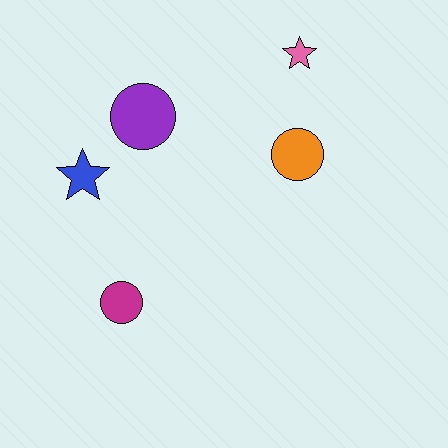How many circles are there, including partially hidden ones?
There are 3 circles.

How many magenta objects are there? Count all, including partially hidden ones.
There is 1 magenta object.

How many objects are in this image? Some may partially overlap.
There are 5 objects.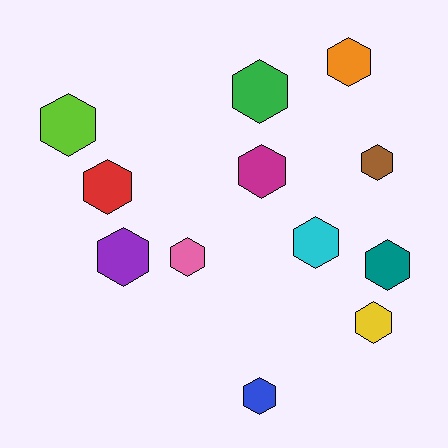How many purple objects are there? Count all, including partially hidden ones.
There is 1 purple object.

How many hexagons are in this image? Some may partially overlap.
There are 12 hexagons.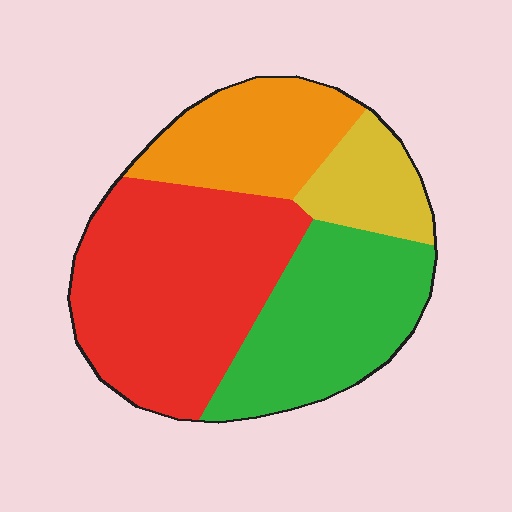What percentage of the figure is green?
Green takes up about one quarter (1/4) of the figure.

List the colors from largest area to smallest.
From largest to smallest: red, green, orange, yellow.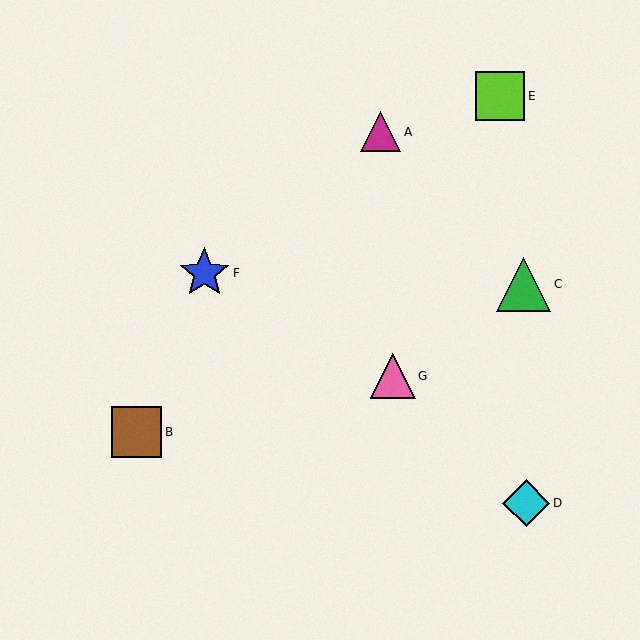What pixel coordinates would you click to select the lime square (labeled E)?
Click at (500, 96) to select the lime square E.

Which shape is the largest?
The green triangle (labeled C) is the largest.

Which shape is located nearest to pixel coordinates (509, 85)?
The lime square (labeled E) at (500, 96) is nearest to that location.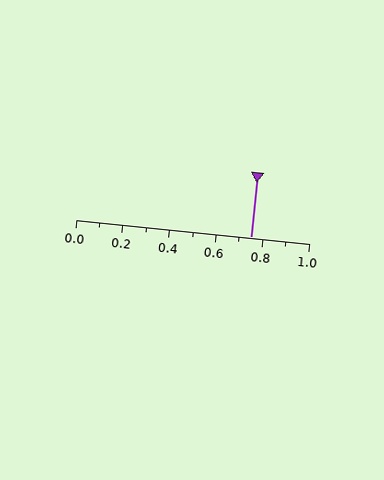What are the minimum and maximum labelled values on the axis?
The axis runs from 0.0 to 1.0.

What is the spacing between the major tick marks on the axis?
The major ticks are spaced 0.2 apart.